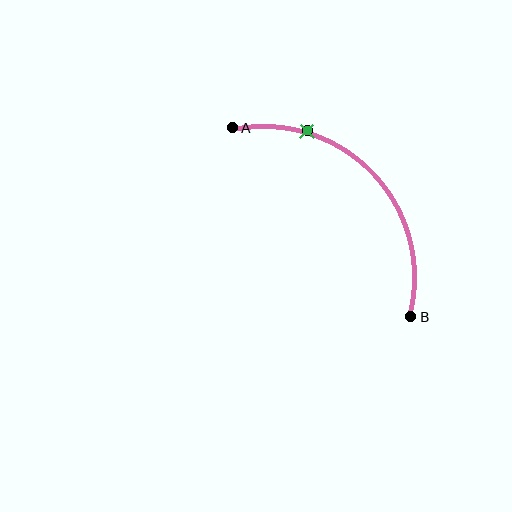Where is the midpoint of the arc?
The arc midpoint is the point on the curve farthest from the straight line joining A and B. It sits above and to the right of that line.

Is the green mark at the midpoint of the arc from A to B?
No. The green mark lies on the arc but is closer to endpoint A. The arc midpoint would be at the point on the curve equidistant along the arc from both A and B.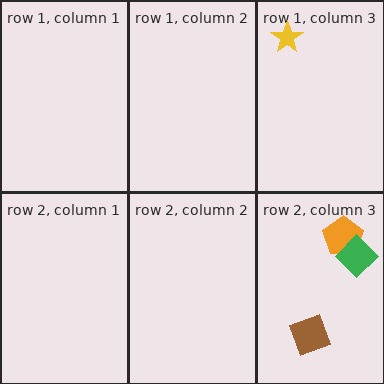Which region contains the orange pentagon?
The row 2, column 3 region.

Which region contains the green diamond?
The row 2, column 3 region.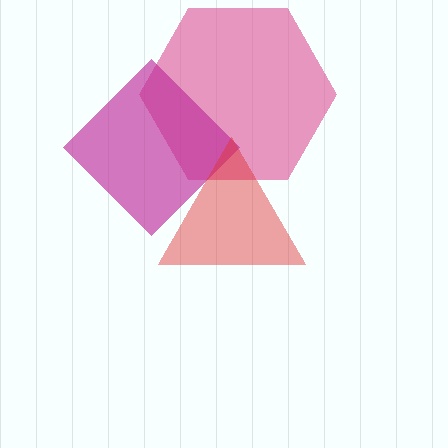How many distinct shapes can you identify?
There are 3 distinct shapes: a pink hexagon, a magenta diamond, a red triangle.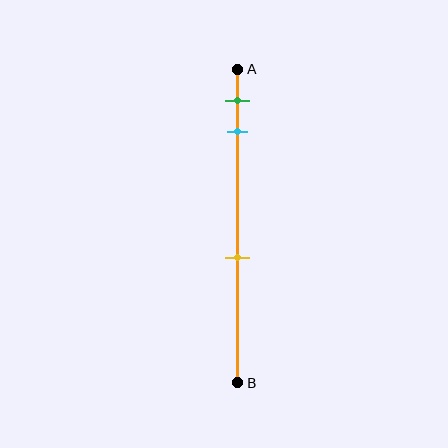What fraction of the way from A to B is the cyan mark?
The cyan mark is approximately 20% (0.2) of the way from A to B.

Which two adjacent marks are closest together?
The green and cyan marks are the closest adjacent pair.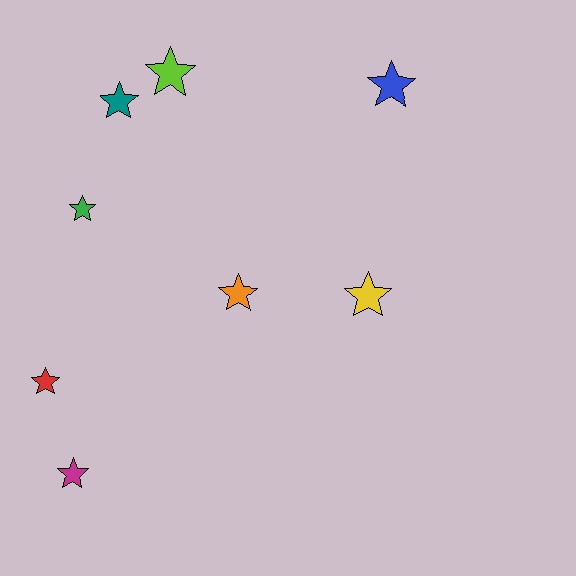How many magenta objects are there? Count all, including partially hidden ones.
There is 1 magenta object.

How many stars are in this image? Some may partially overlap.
There are 8 stars.